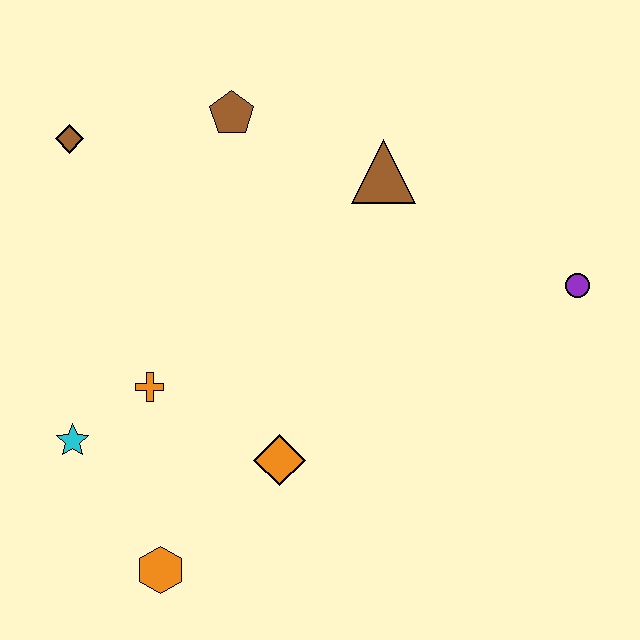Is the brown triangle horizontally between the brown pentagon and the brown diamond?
No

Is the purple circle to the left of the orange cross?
No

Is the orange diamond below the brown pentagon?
Yes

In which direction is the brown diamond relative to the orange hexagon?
The brown diamond is above the orange hexagon.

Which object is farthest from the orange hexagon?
The purple circle is farthest from the orange hexagon.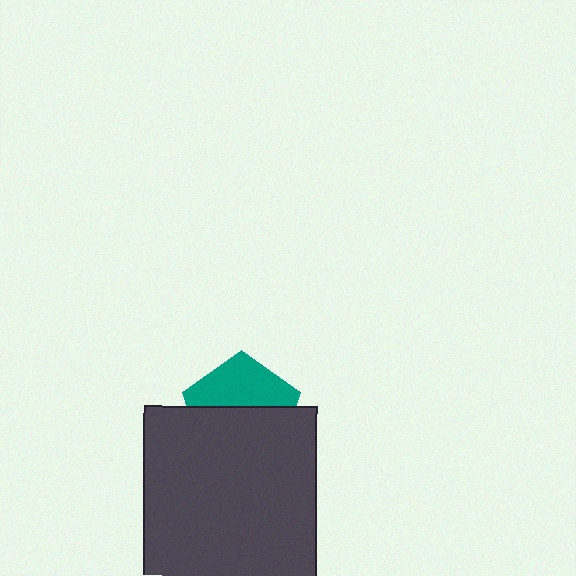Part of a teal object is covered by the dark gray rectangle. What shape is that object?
It is a pentagon.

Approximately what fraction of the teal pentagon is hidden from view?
Roughly 57% of the teal pentagon is hidden behind the dark gray rectangle.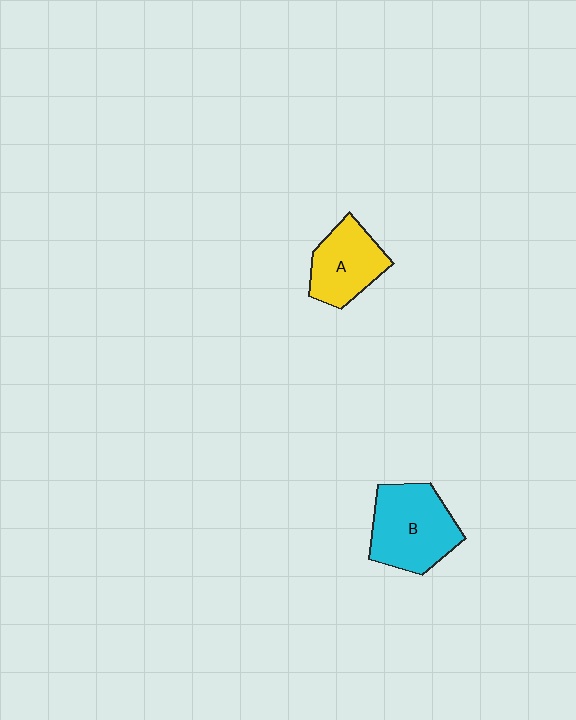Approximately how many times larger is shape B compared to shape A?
Approximately 1.3 times.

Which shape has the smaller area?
Shape A (yellow).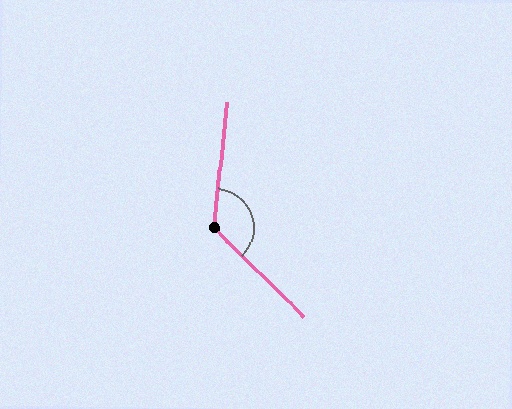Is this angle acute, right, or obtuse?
It is obtuse.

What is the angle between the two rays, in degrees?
Approximately 129 degrees.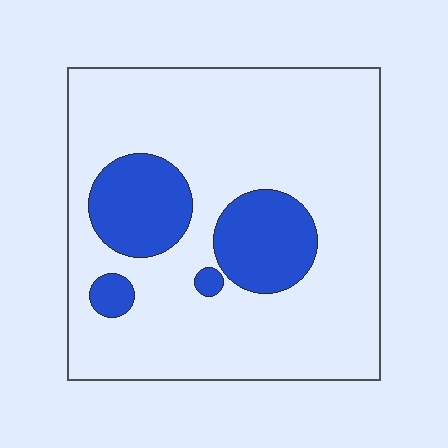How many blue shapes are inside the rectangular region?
4.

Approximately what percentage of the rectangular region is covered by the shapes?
Approximately 20%.